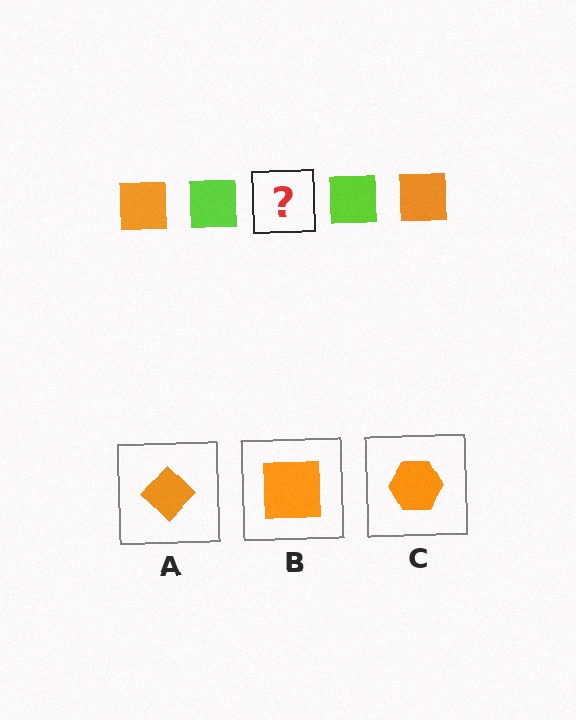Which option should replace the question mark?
Option B.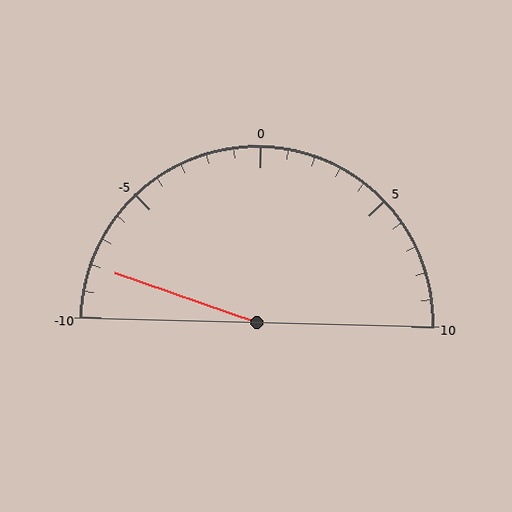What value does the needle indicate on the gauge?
The needle indicates approximately -8.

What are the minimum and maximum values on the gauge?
The gauge ranges from -10 to 10.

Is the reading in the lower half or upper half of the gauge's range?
The reading is in the lower half of the range (-10 to 10).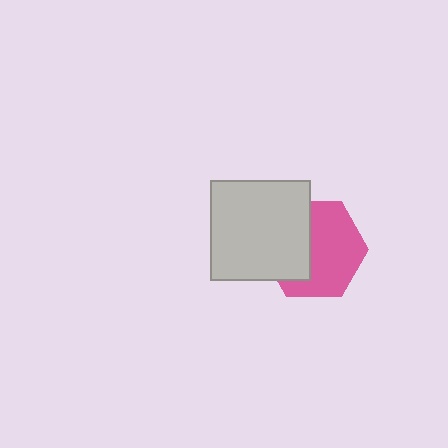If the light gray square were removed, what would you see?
You would see the complete pink hexagon.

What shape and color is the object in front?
The object in front is a light gray square.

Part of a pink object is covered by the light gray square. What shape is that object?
It is a hexagon.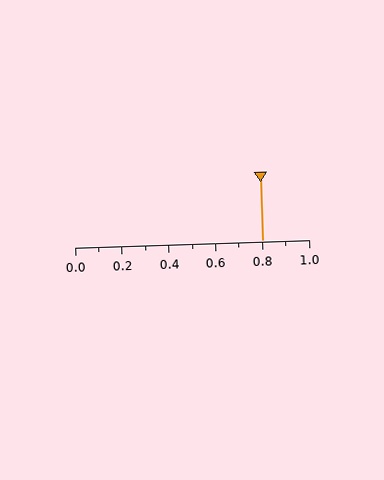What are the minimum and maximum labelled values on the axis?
The axis runs from 0.0 to 1.0.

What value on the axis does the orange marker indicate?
The marker indicates approximately 0.8.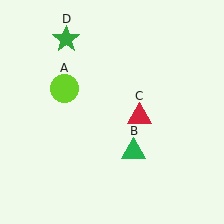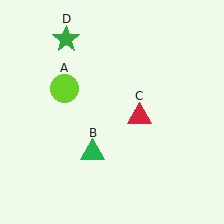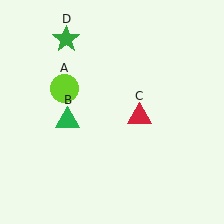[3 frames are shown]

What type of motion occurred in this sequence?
The green triangle (object B) rotated clockwise around the center of the scene.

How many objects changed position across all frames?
1 object changed position: green triangle (object B).